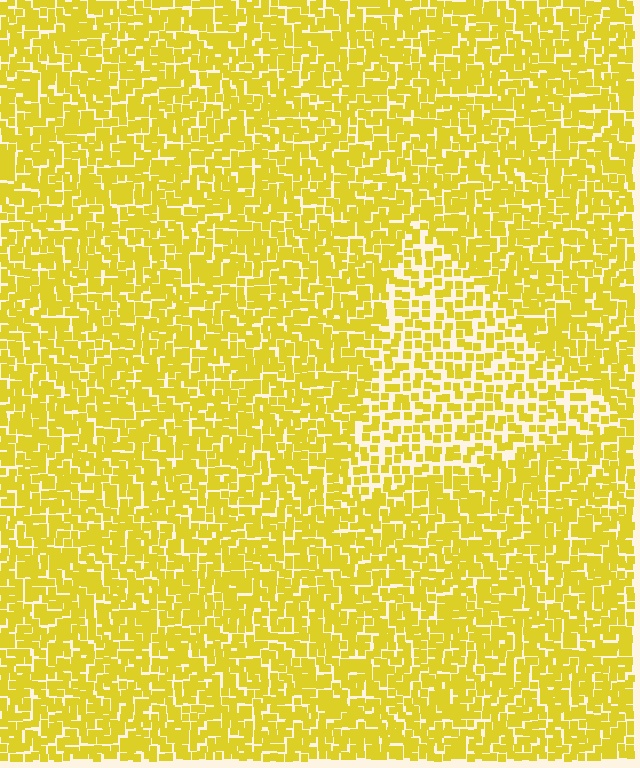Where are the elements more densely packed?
The elements are more densely packed outside the triangle boundary.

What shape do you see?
I see a triangle.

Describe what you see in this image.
The image contains small yellow elements arranged at two different densities. A triangle-shaped region is visible where the elements are less densely packed than the surrounding area.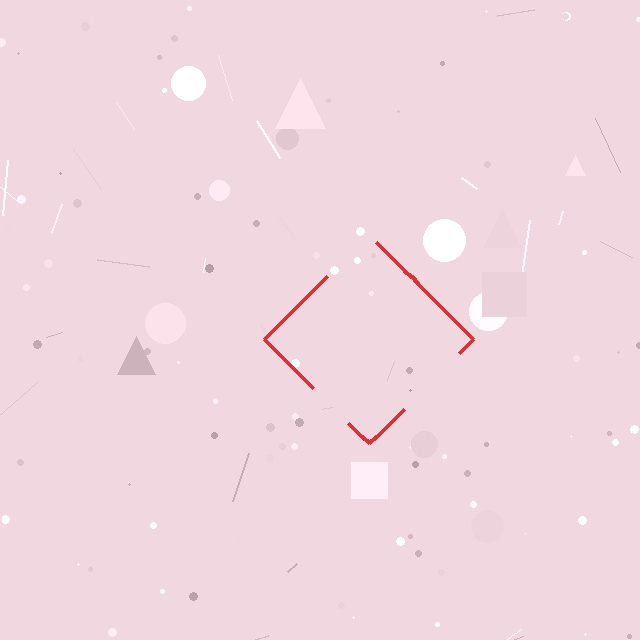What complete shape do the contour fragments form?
The contour fragments form a diamond.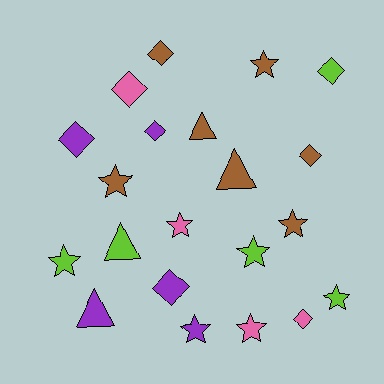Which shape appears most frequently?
Star, with 9 objects.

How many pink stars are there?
There are 2 pink stars.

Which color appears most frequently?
Brown, with 7 objects.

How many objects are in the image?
There are 21 objects.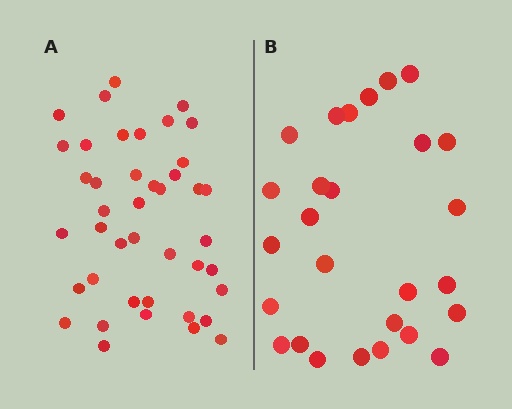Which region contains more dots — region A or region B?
Region A (the left region) has more dots.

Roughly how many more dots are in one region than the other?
Region A has approximately 15 more dots than region B.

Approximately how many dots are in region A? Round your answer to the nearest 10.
About 40 dots. (The exact count is 42, which rounds to 40.)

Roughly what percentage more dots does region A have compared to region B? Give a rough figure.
About 55% more.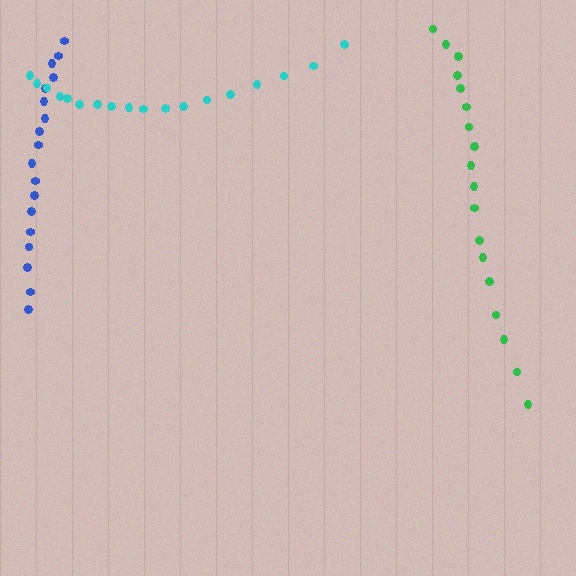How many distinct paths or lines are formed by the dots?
There are 3 distinct paths.